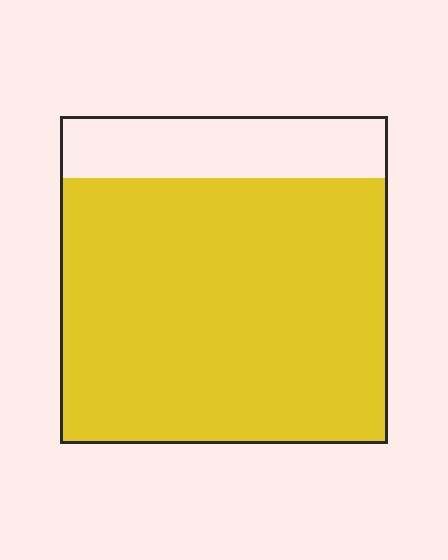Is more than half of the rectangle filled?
Yes.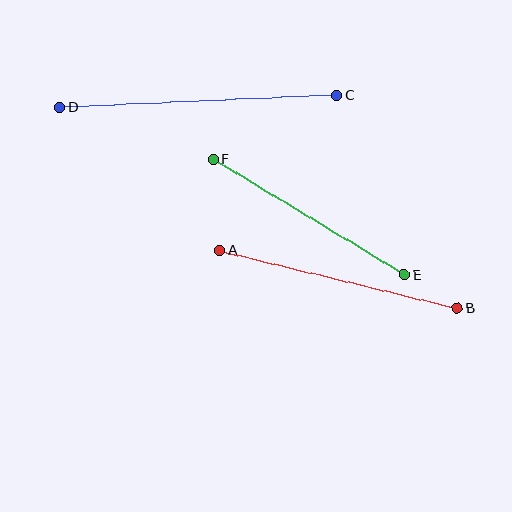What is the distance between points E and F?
The distance is approximately 222 pixels.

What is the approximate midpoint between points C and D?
The midpoint is at approximately (198, 102) pixels.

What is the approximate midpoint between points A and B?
The midpoint is at approximately (338, 279) pixels.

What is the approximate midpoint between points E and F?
The midpoint is at approximately (309, 217) pixels.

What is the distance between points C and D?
The distance is approximately 277 pixels.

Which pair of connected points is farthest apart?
Points C and D are farthest apart.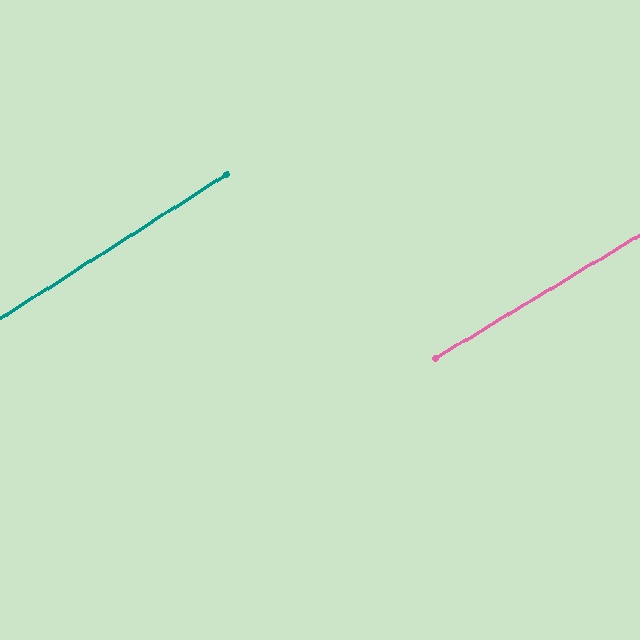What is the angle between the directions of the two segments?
Approximately 1 degree.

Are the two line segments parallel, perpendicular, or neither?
Parallel — their directions differ by only 1.3°.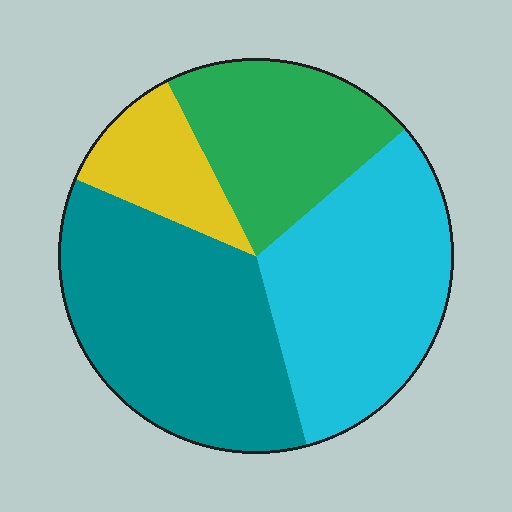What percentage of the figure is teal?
Teal covers around 35% of the figure.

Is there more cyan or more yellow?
Cyan.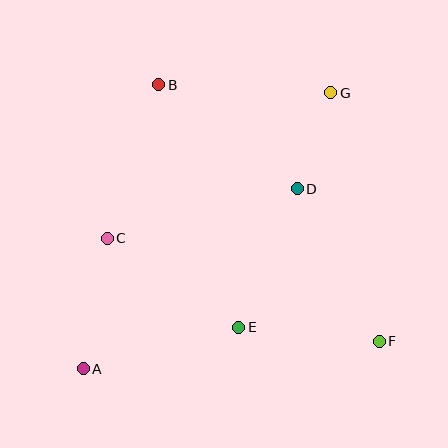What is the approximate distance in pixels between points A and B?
The distance between A and B is approximately 294 pixels.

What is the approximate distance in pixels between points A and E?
The distance between A and E is approximately 161 pixels.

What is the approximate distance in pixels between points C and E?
The distance between C and E is approximately 159 pixels.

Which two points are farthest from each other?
Points A and G are farthest from each other.